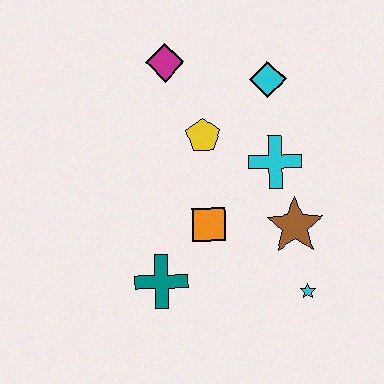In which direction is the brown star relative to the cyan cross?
The brown star is below the cyan cross.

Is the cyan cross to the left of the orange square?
No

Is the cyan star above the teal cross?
No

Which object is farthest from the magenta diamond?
The cyan star is farthest from the magenta diamond.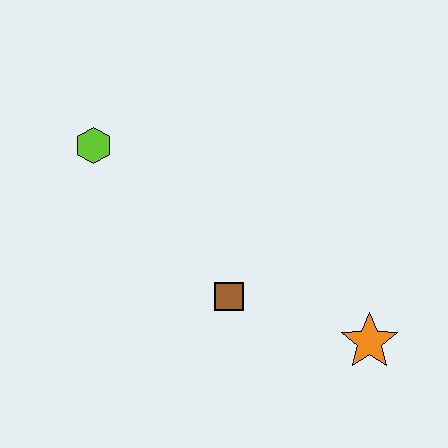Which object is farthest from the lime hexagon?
The orange star is farthest from the lime hexagon.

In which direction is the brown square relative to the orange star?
The brown square is to the left of the orange star.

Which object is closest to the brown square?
The orange star is closest to the brown square.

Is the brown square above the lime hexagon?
No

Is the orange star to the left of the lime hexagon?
No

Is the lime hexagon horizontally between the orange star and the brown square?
No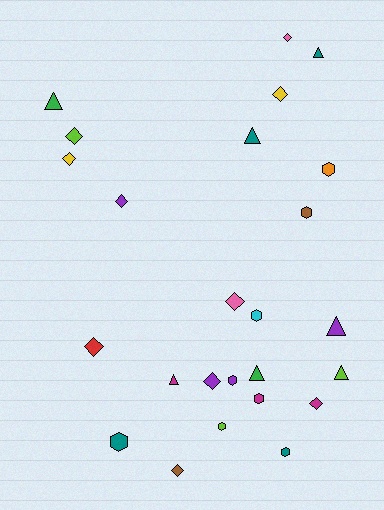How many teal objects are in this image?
There are 4 teal objects.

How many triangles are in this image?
There are 7 triangles.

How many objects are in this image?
There are 25 objects.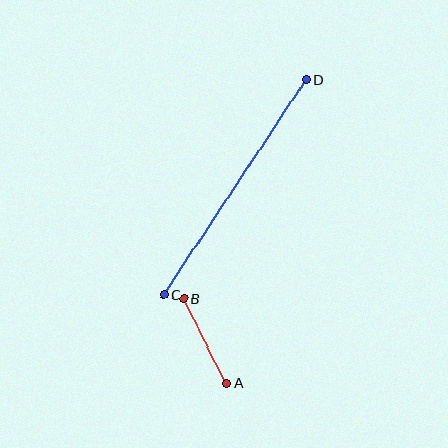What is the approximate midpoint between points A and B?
The midpoint is at approximately (205, 341) pixels.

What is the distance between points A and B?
The distance is approximately 95 pixels.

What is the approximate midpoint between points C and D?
The midpoint is at approximately (235, 187) pixels.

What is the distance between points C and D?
The distance is approximately 258 pixels.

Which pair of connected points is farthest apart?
Points C and D are farthest apart.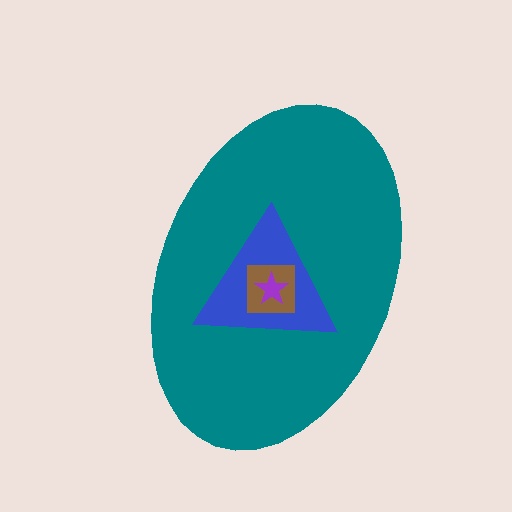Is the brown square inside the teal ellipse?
Yes.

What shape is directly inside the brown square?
The purple star.